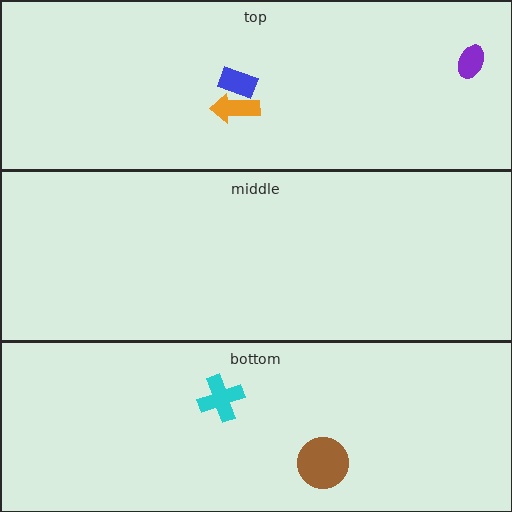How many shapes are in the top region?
3.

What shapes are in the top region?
The orange arrow, the blue rectangle, the purple ellipse.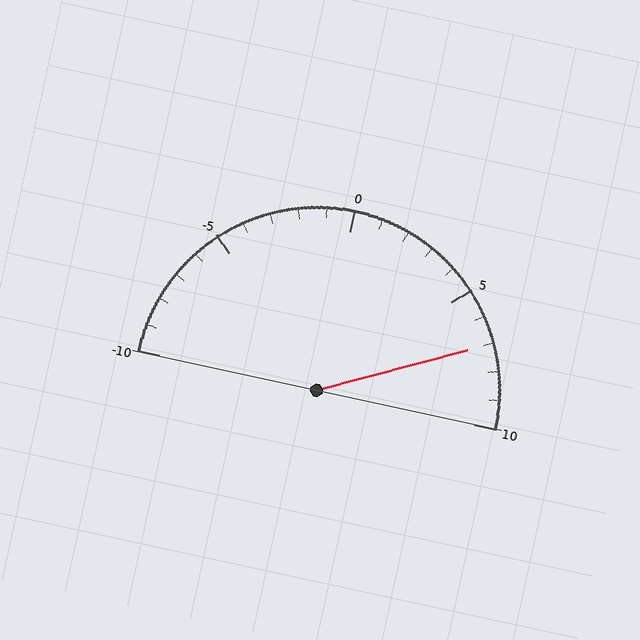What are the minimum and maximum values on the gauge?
The gauge ranges from -10 to 10.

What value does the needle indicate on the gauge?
The needle indicates approximately 7.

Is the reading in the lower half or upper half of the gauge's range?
The reading is in the upper half of the range (-10 to 10).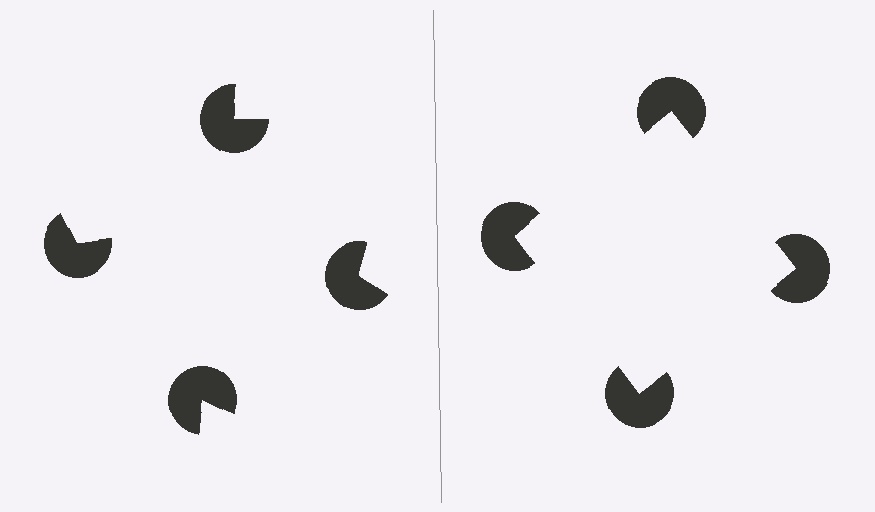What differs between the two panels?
The pac-man discs are positioned identically on both sides; only the wedge orientations differ. On the right they align to a square; on the left they are misaligned.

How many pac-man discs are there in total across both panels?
8 — 4 on each side.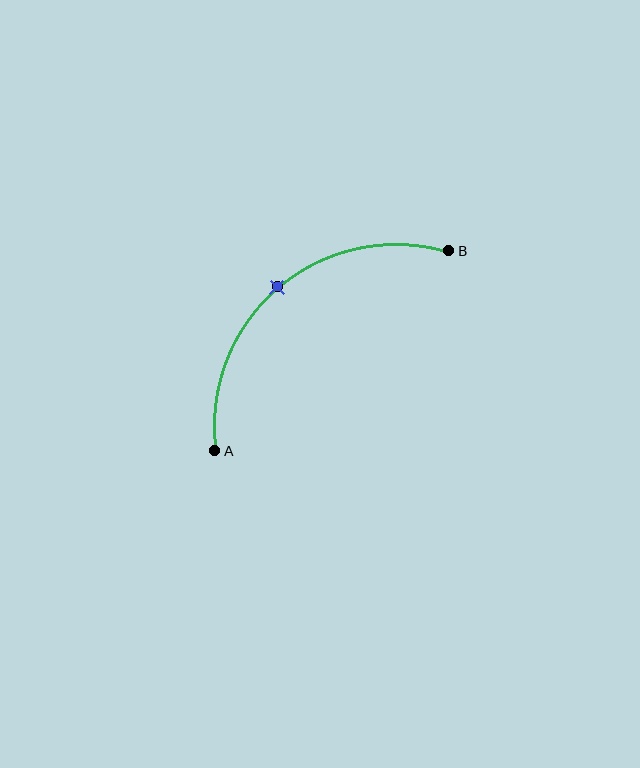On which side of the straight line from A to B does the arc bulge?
The arc bulges above and to the left of the straight line connecting A and B.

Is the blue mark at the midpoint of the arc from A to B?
Yes. The blue mark lies on the arc at equal arc-length from both A and B — it is the arc midpoint.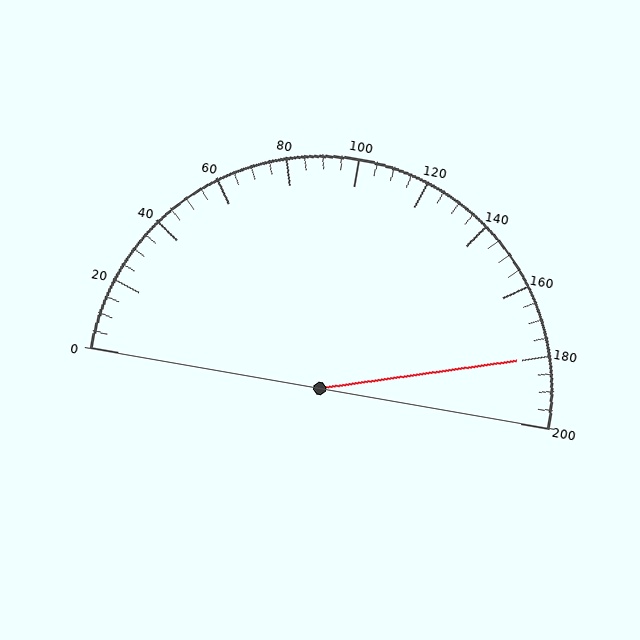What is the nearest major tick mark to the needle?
The nearest major tick mark is 180.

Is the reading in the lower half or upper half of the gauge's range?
The reading is in the upper half of the range (0 to 200).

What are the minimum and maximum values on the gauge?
The gauge ranges from 0 to 200.